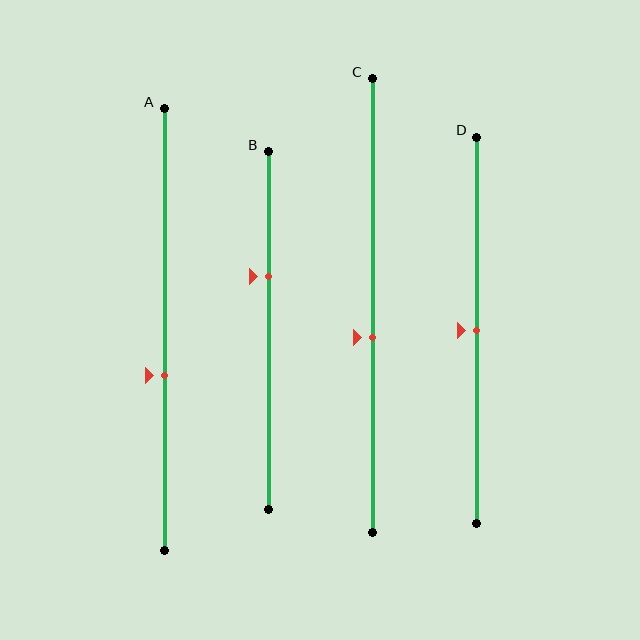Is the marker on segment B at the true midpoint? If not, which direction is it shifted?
No, the marker on segment B is shifted upward by about 15% of the segment length.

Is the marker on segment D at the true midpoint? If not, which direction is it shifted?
Yes, the marker on segment D is at the true midpoint.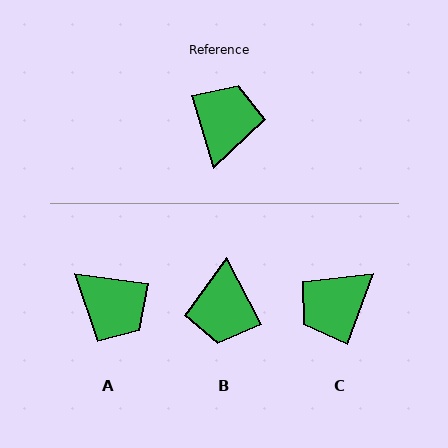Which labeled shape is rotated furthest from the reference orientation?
B, about 169 degrees away.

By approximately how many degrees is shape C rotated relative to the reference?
Approximately 144 degrees counter-clockwise.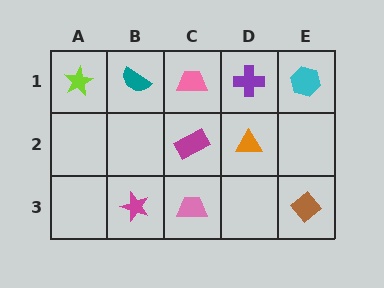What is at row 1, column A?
A lime star.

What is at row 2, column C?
A magenta rectangle.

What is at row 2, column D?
An orange triangle.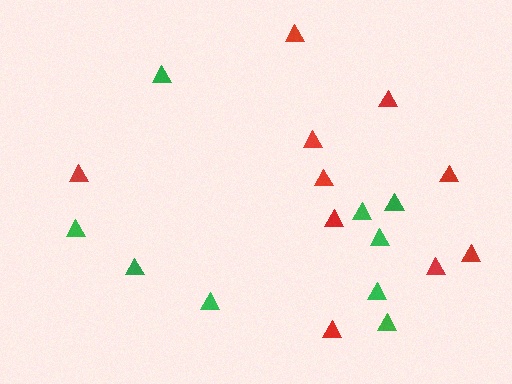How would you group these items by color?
There are 2 groups: one group of red triangles (10) and one group of green triangles (9).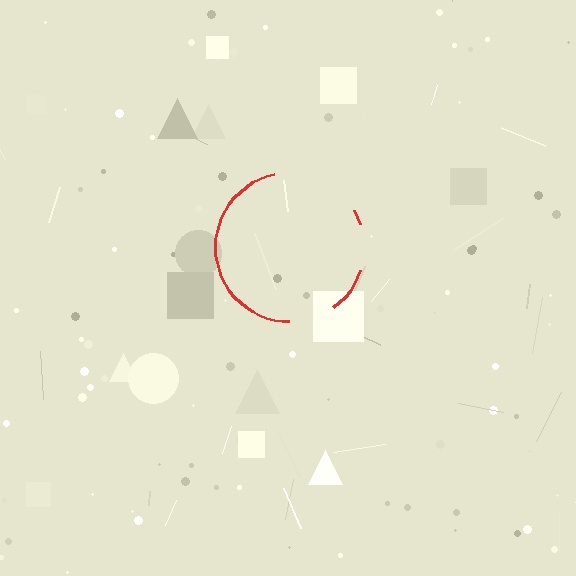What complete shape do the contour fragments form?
The contour fragments form a circle.